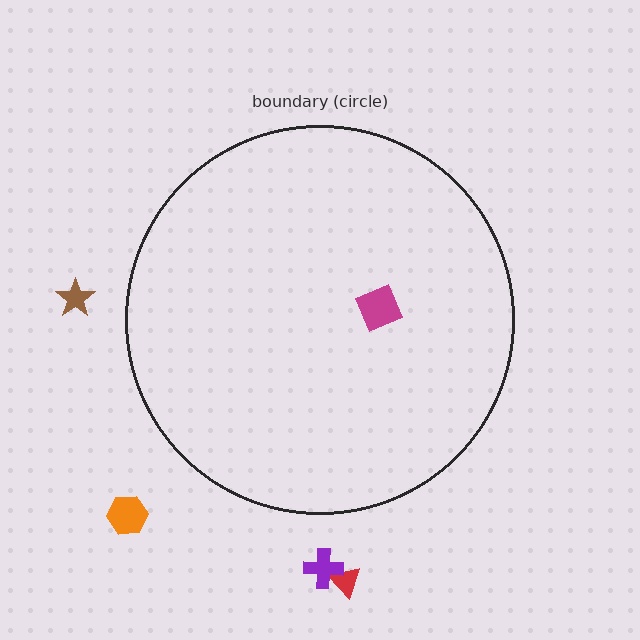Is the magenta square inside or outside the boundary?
Inside.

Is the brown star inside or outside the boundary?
Outside.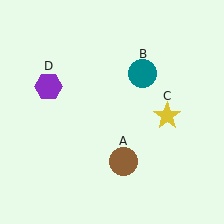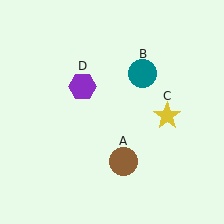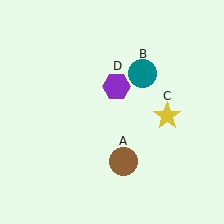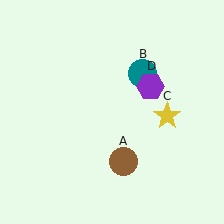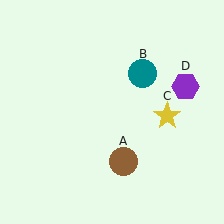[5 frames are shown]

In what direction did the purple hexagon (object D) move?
The purple hexagon (object D) moved right.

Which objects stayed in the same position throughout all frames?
Brown circle (object A) and teal circle (object B) and yellow star (object C) remained stationary.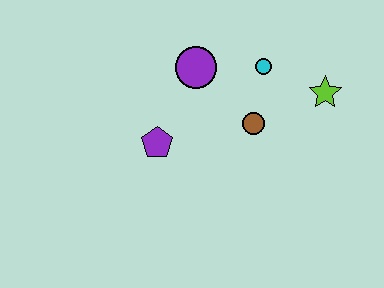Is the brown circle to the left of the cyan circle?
Yes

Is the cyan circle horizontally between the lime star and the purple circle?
Yes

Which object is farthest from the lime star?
The purple pentagon is farthest from the lime star.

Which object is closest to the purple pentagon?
The purple circle is closest to the purple pentagon.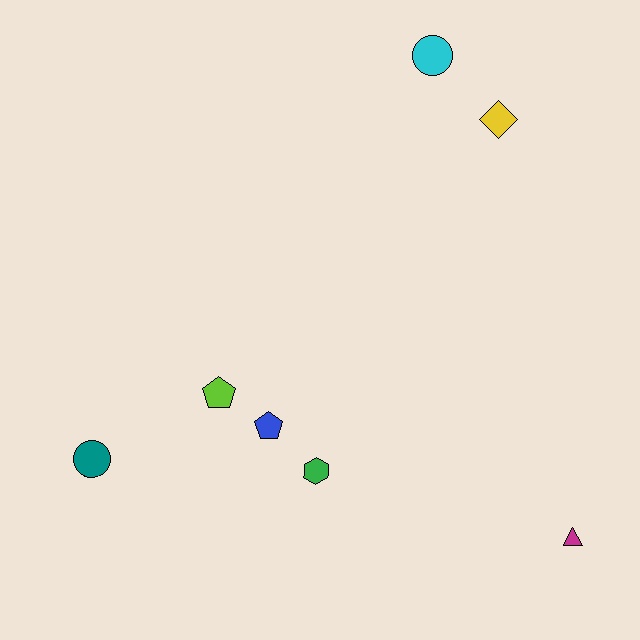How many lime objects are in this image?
There is 1 lime object.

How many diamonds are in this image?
There is 1 diamond.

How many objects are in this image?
There are 7 objects.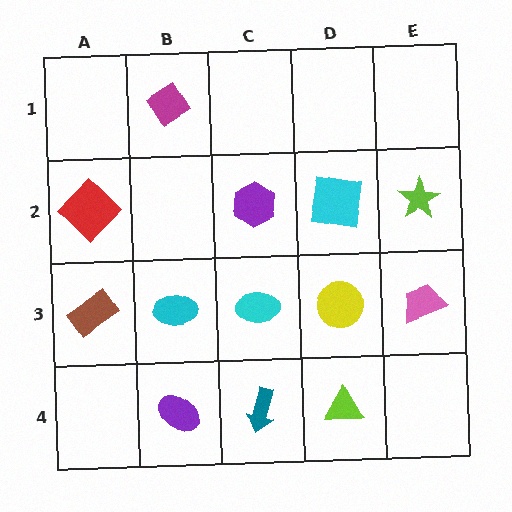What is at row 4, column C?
A teal arrow.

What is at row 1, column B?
A magenta diamond.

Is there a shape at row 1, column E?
No, that cell is empty.